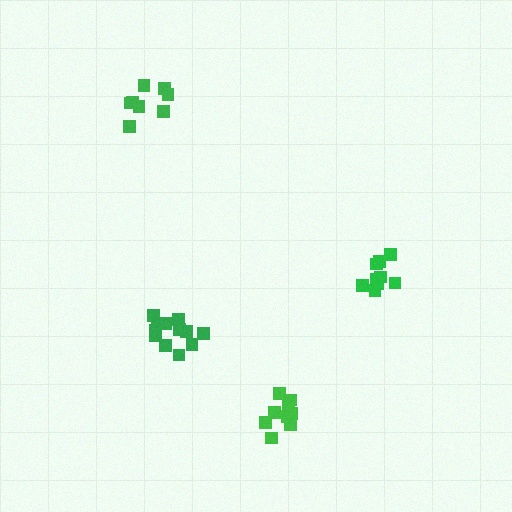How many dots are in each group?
Group 1: 9 dots, Group 2: 8 dots, Group 3: 12 dots, Group 4: 10 dots (39 total).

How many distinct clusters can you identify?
There are 4 distinct clusters.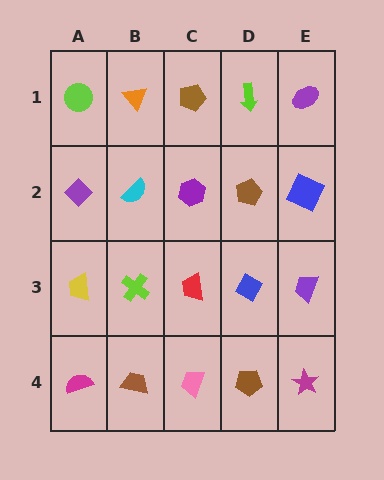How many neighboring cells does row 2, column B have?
4.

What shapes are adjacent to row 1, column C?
A purple hexagon (row 2, column C), an orange triangle (row 1, column B), a lime arrow (row 1, column D).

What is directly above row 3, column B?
A cyan semicircle.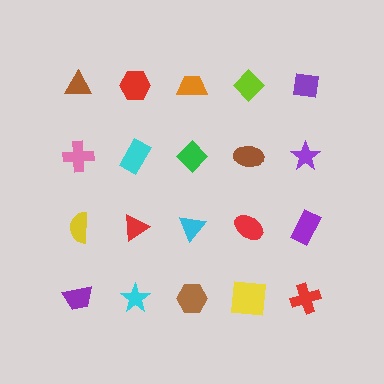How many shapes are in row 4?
5 shapes.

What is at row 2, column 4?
A brown ellipse.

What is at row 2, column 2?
A cyan rectangle.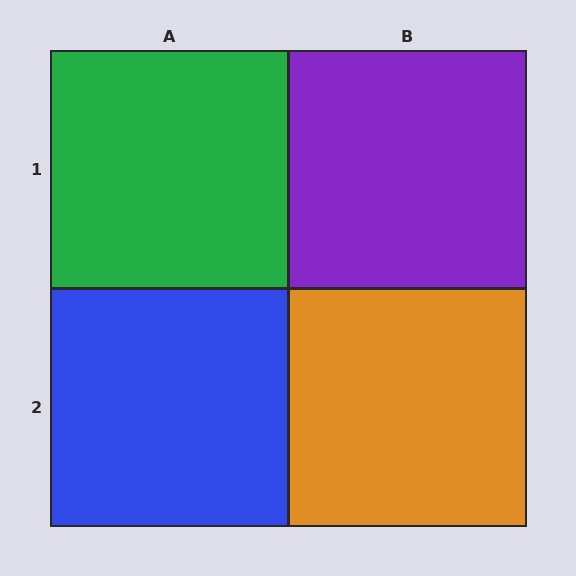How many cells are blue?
1 cell is blue.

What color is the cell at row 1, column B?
Purple.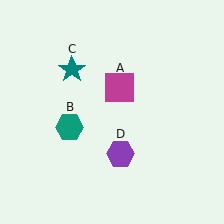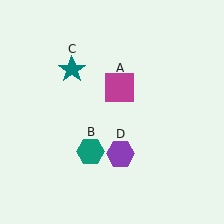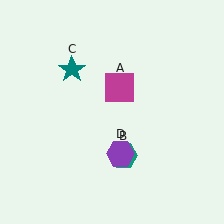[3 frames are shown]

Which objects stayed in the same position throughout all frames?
Magenta square (object A) and teal star (object C) and purple hexagon (object D) remained stationary.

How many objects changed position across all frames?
1 object changed position: teal hexagon (object B).